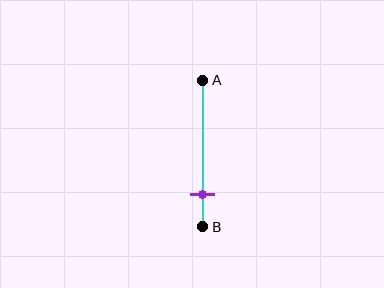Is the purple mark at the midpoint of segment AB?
No, the mark is at about 80% from A, not at the 50% midpoint.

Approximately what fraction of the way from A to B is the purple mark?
The purple mark is approximately 80% of the way from A to B.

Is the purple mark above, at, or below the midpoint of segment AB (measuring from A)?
The purple mark is below the midpoint of segment AB.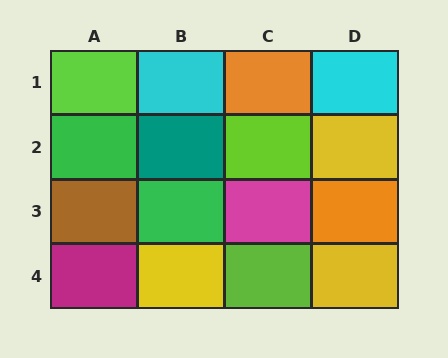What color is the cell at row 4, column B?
Yellow.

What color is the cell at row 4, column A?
Magenta.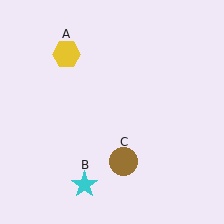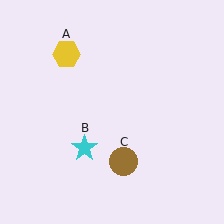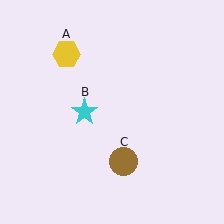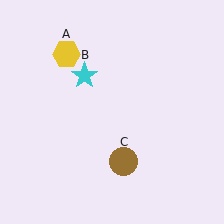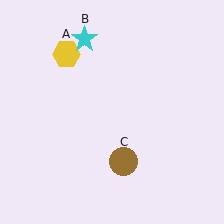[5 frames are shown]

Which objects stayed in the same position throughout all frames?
Yellow hexagon (object A) and brown circle (object C) remained stationary.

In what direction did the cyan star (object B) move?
The cyan star (object B) moved up.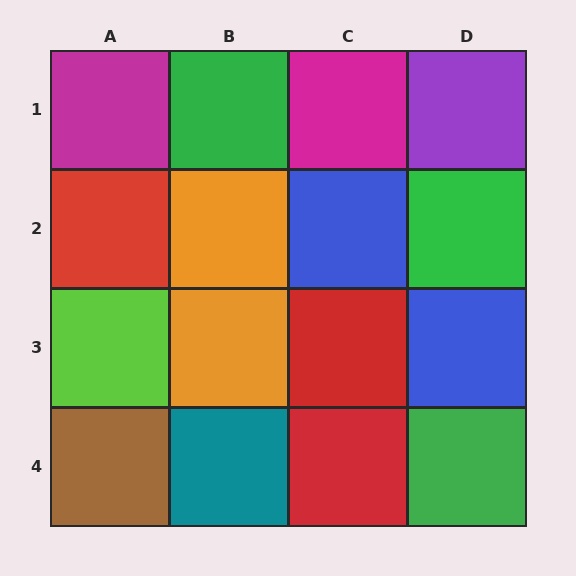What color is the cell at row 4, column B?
Teal.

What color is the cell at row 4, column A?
Brown.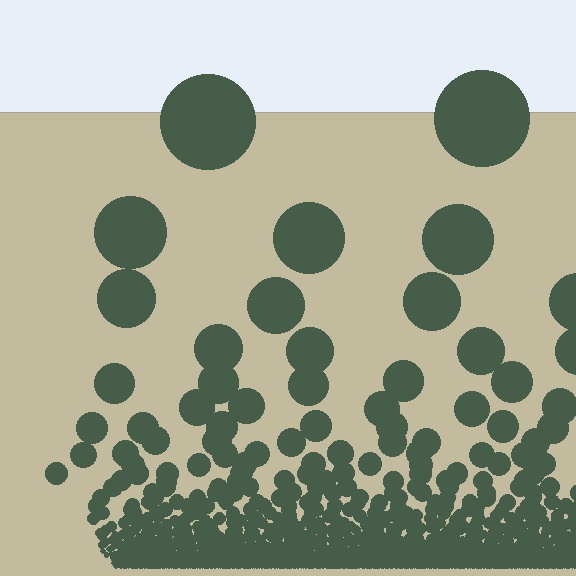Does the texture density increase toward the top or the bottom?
Density increases toward the bottom.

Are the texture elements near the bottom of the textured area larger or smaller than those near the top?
Smaller. The gradient is inverted — elements near the bottom are smaller and denser.